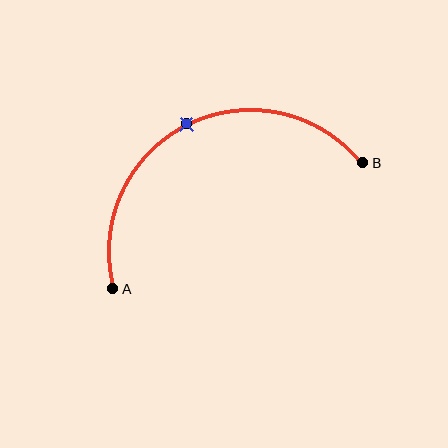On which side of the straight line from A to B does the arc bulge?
The arc bulges above the straight line connecting A and B.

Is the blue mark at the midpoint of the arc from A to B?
Yes. The blue mark lies on the arc at equal arc-length from both A and B — it is the arc midpoint.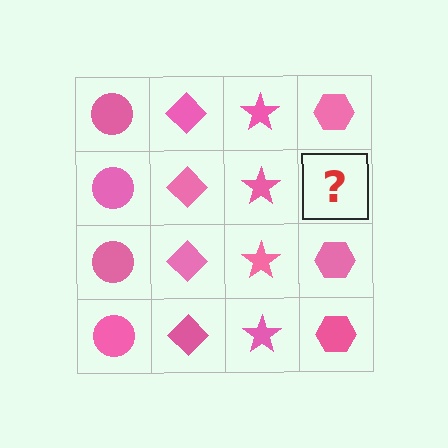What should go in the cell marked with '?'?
The missing cell should contain a pink hexagon.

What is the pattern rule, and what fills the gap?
The rule is that each column has a consistent shape. The gap should be filled with a pink hexagon.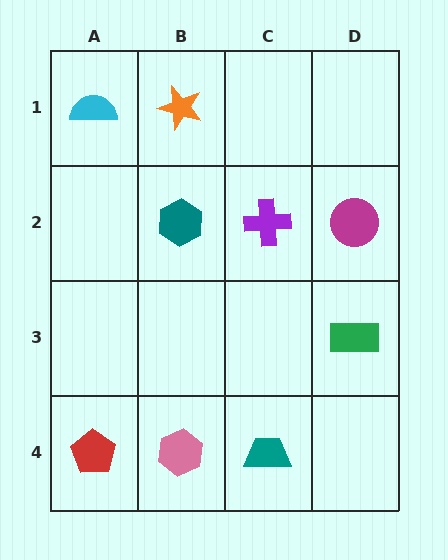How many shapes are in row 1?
2 shapes.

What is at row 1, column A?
A cyan semicircle.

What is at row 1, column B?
An orange star.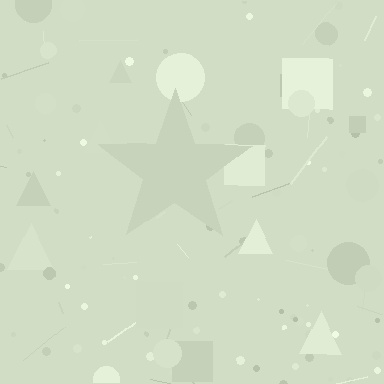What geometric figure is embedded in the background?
A star is embedded in the background.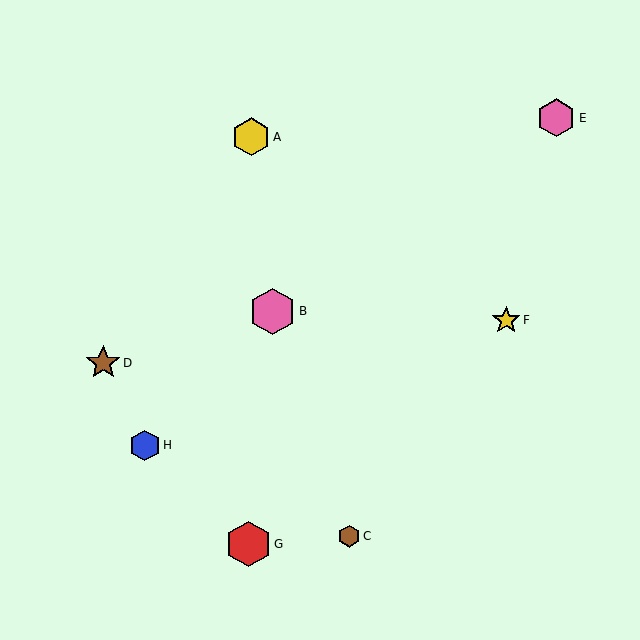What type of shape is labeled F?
Shape F is a yellow star.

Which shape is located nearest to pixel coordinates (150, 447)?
The blue hexagon (labeled H) at (145, 445) is nearest to that location.